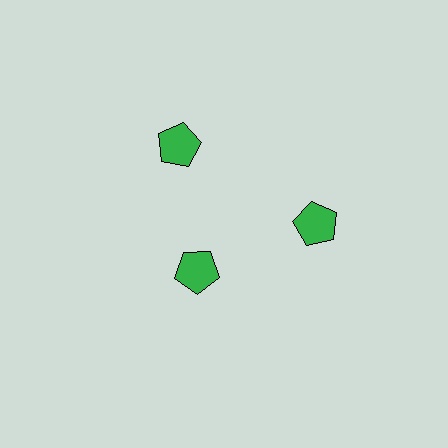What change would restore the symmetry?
The symmetry would be restored by moving it outward, back onto the ring so that all 3 pentagons sit at equal angles and equal distance from the center.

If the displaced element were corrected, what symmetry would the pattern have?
It would have 3-fold rotational symmetry — the pattern would map onto itself every 120 degrees.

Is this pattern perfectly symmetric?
No. The 3 green pentagons are arranged in a ring, but one element near the 7 o'clock position is pulled inward toward the center, breaking the 3-fold rotational symmetry.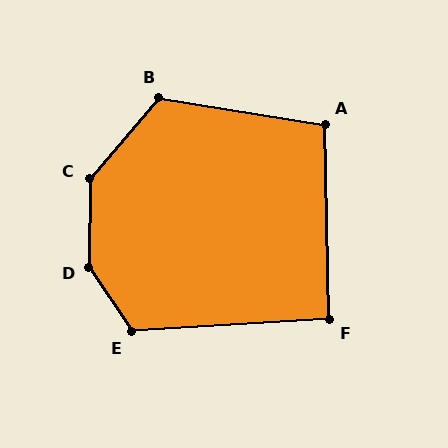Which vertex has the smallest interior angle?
F, at approximately 93 degrees.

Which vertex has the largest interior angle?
D, at approximately 146 degrees.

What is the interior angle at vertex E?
Approximately 120 degrees (obtuse).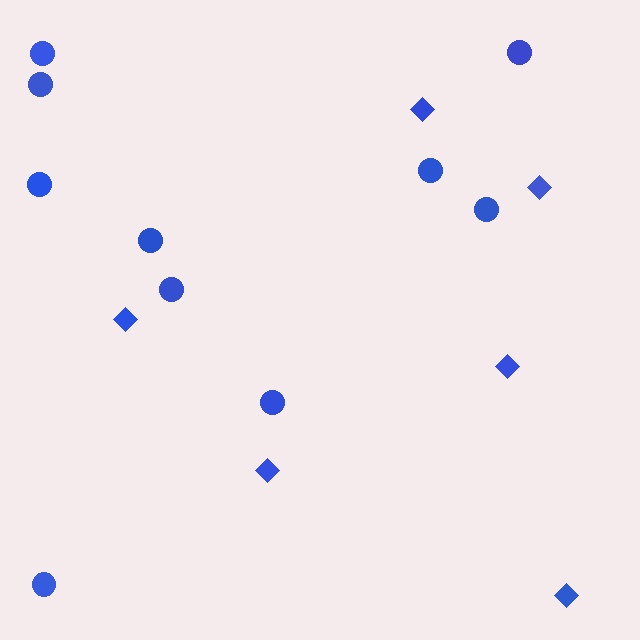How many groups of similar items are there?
There are 2 groups: one group of circles (10) and one group of diamonds (6).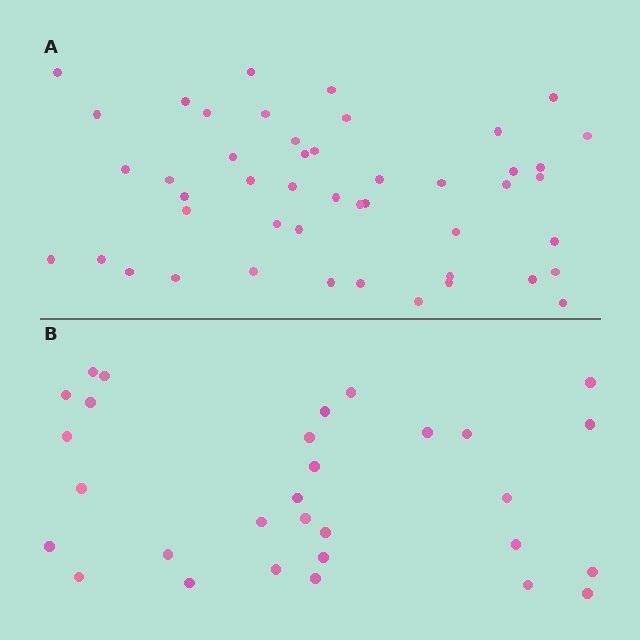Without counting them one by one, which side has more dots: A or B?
Region A (the top region) has more dots.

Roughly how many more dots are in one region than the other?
Region A has approximately 15 more dots than region B.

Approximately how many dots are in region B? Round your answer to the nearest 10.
About 30 dots.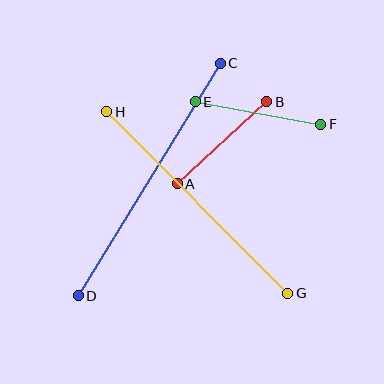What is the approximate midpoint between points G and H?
The midpoint is at approximately (197, 203) pixels.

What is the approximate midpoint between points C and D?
The midpoint is at approximately (149, 179) pixels.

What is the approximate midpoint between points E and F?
The midpoint is at approximately (258, 113) pixels.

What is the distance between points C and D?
The distance is approximately 273 pixels.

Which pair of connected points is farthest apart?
Points C and D are farthest apart.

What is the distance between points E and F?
The distance is approximately 128 pixels.